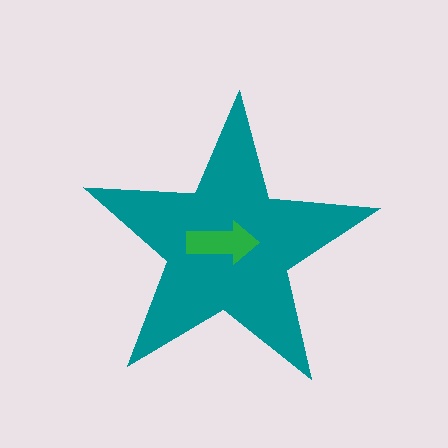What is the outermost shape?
The teal star.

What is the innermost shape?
The green arrow.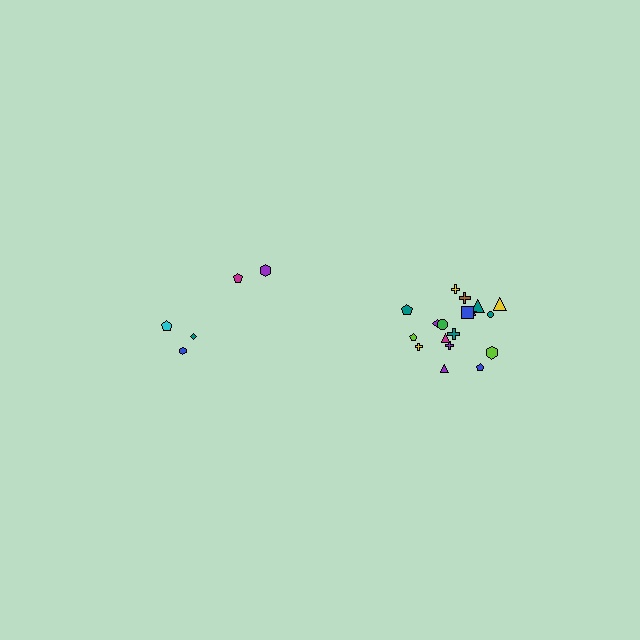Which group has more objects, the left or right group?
The right group.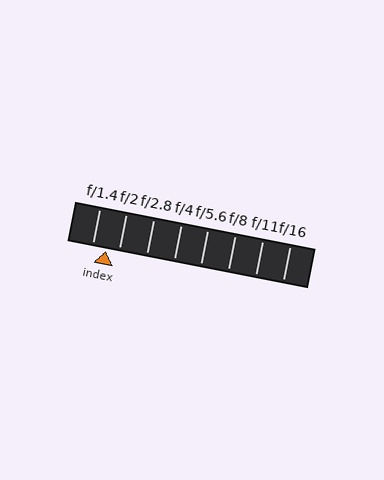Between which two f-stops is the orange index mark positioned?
The index mark is between f/1.4 and f/2.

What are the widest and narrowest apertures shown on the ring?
The widest aperture shown is f/1.4 and the narrowest is f/16.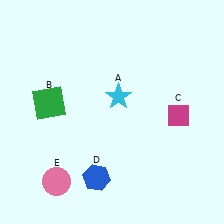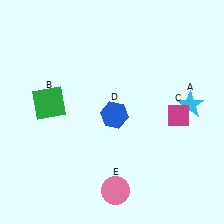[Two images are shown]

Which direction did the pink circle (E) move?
The pink circle (E) moved right.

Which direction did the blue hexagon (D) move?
The blue hexagon (D) moved up.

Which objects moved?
The objects that moved are: the cyan star (A), the blue hexagon (D), the pink circle (E).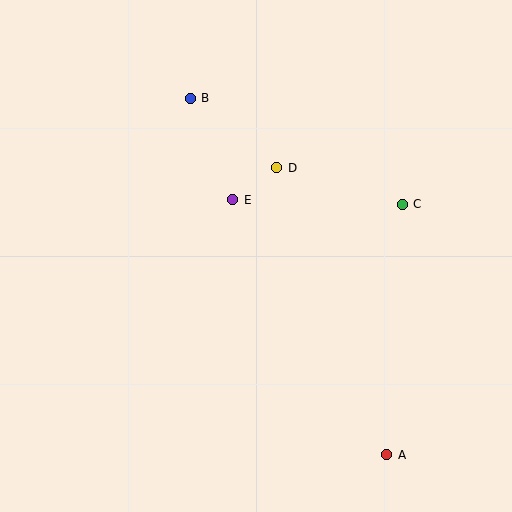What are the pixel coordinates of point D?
Point D is at (277, 168).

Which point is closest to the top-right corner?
Point C is closest to the top-right corner.